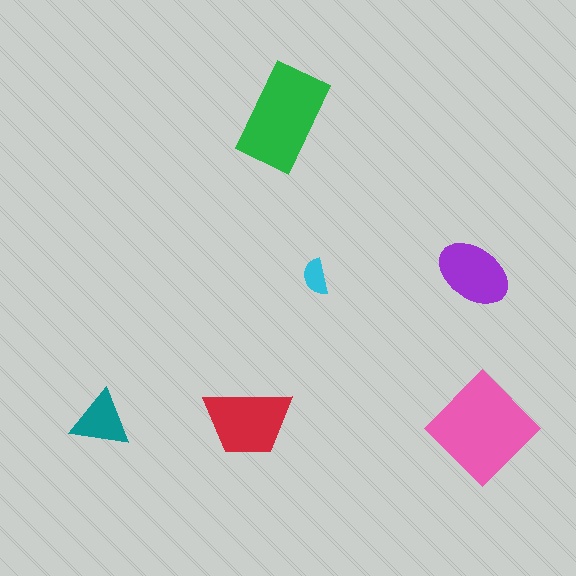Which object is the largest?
The pink diamond.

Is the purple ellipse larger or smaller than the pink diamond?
Smaller.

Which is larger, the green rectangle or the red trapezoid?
The green rectangle.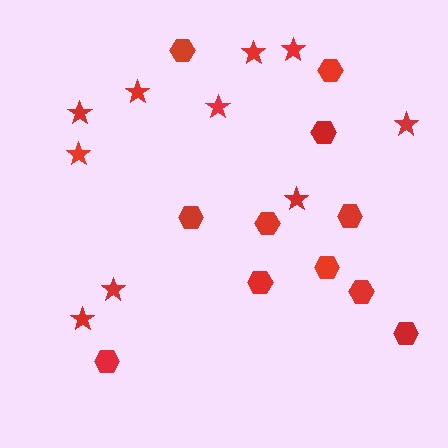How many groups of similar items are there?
There are 2 groups: one group of hexagons (11) and one group of stars (10).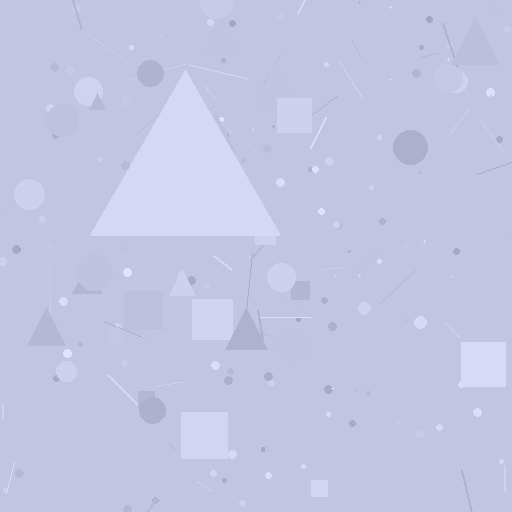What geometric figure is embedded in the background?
A triangle is embedded in the background.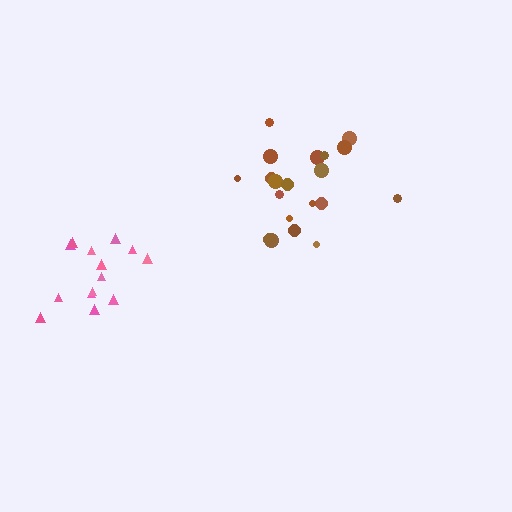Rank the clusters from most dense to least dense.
brown, pink.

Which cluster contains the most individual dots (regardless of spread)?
Brown (20).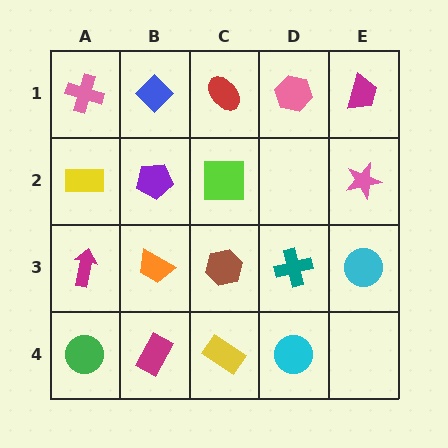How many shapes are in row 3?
5 shapes.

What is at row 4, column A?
A green circle.